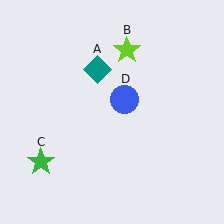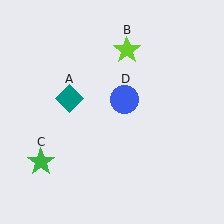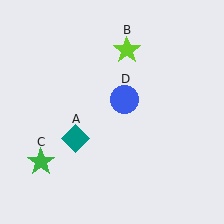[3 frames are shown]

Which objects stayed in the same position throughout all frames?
Lime star (object B) and green star (object C) and blue circle (object D) remained stationary.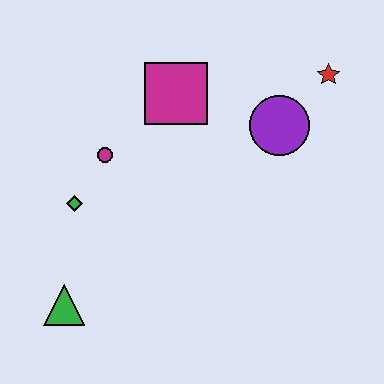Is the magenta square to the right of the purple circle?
No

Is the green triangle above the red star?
No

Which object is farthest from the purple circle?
The green triangle is farthest from the purple circle.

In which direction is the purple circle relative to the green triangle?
The purple circle is to the right of the green triangle.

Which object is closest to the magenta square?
The magenta circle is closest to the magenta square.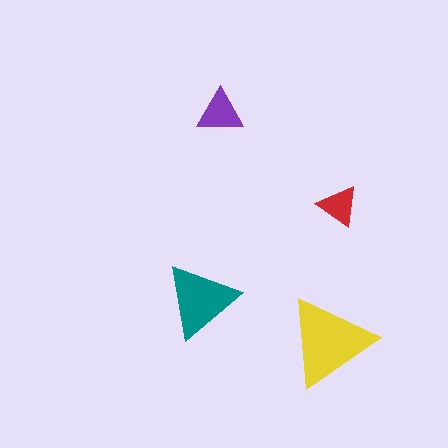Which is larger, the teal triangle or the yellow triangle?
The yellow one.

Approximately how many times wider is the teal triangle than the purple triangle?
About 1.5 times wider.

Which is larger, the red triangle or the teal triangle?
The teal one.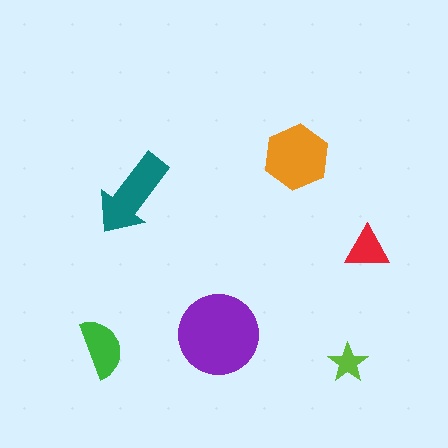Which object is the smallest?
The lime star.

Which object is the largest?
The purple circle.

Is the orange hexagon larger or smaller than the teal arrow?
Larger.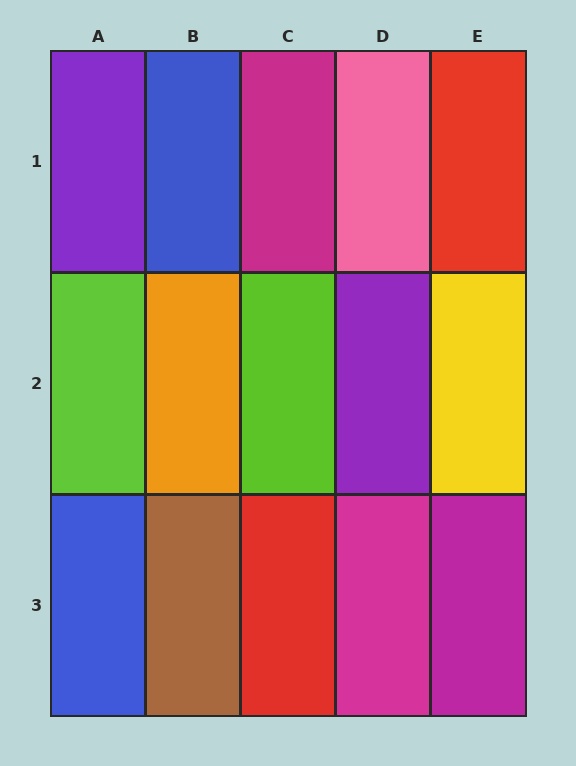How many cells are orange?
1 cell is orange.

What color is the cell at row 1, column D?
Pink.